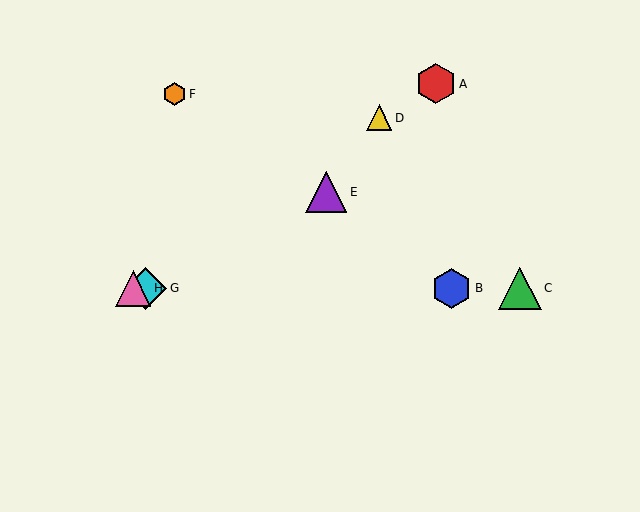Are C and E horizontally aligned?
No, C is at y≈288 and E is at y≈192.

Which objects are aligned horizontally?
Objects B, C, G, H are aligned horizontally.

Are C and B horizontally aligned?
Yes, both are at y≈288.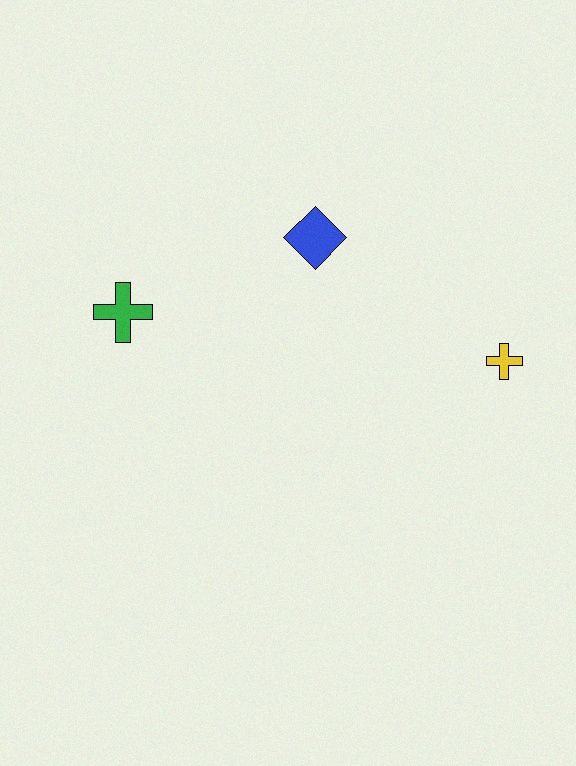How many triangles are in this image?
There are no triangles.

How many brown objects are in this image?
There are no brown objects.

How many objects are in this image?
There are 3 objects.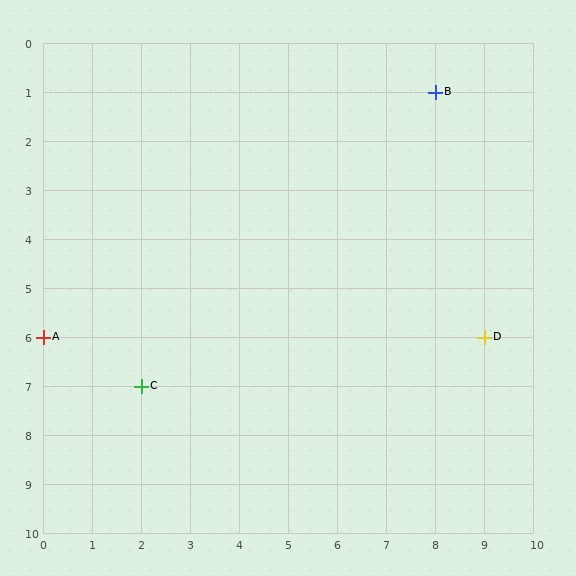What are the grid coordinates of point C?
Point C is at grid coordinates (2, 7).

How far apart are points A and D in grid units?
Points A and D are 9 columns apart.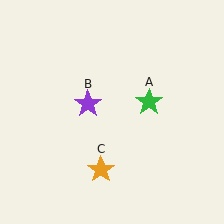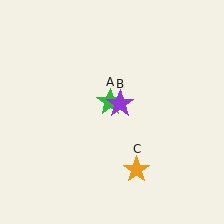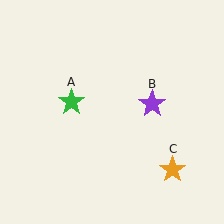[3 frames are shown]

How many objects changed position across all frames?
3 objects changed position: green star (object A), purple star (object B), orange star (object C).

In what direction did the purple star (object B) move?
The purple star (object B) moved right.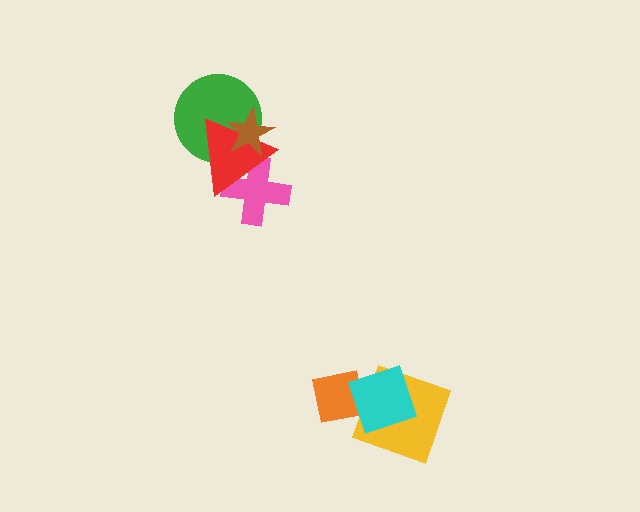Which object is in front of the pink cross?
The red triangle is in front of the pink cross.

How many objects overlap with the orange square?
1 object overlaps with the orange square.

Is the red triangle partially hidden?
Yes, it is partially covered by another shape.